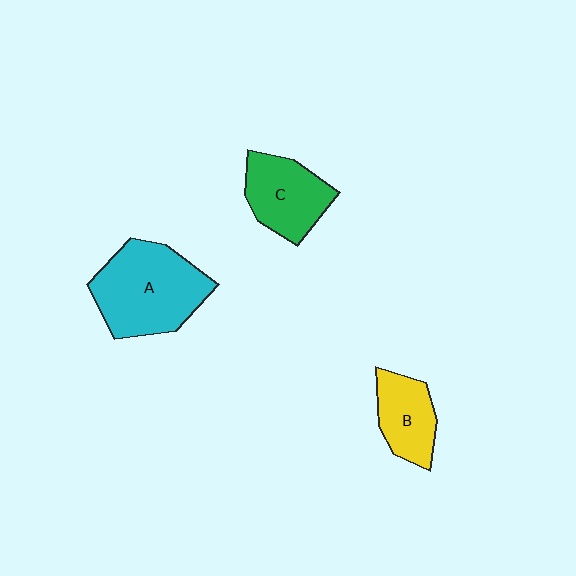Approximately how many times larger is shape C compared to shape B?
Approximately 1.3 times.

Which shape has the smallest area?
Shape B (yellow).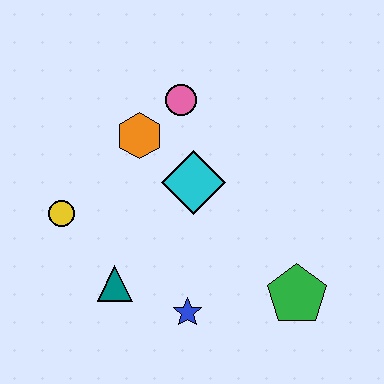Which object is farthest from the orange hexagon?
The green pentagon is farthest from the orange hexagon.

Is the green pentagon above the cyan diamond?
No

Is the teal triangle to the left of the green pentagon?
Yes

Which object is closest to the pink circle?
The orange hexagon is closest to the pink circle.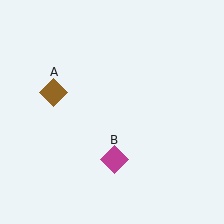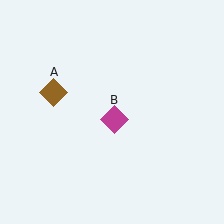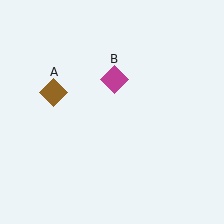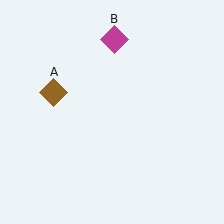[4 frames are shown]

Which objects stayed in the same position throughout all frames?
Brown diamond (object A) remained stationary.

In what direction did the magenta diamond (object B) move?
The magenta diamond (object B) moved up.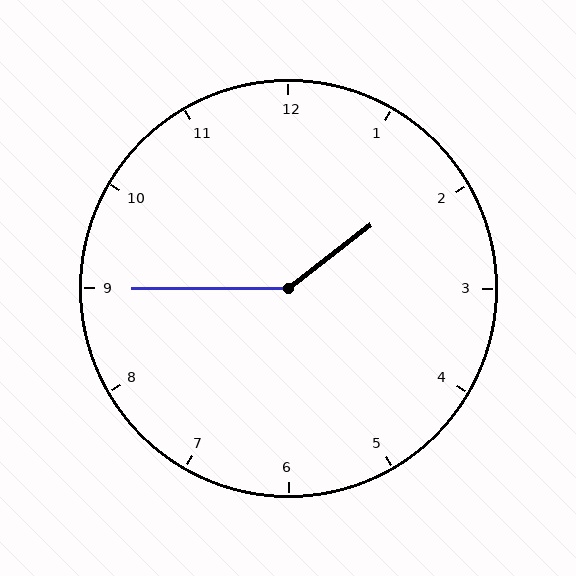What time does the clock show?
1:45.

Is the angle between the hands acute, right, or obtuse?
It is obtuse.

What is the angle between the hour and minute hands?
Approximately 142 degrees.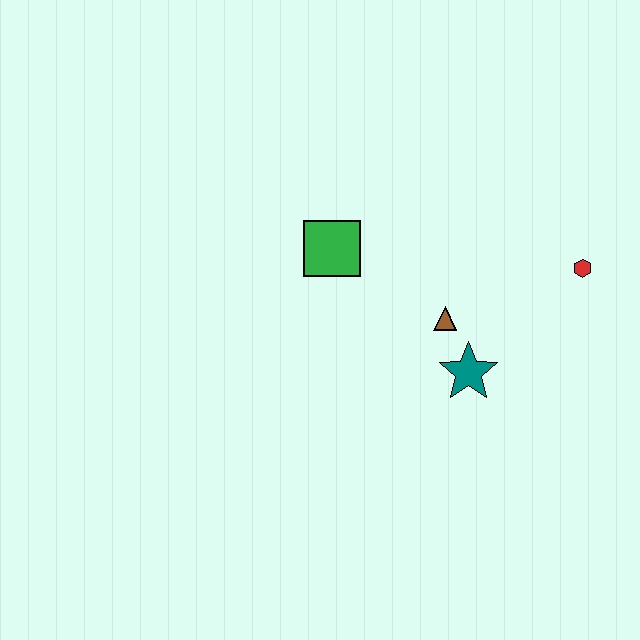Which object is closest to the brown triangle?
The teal star is closest to the brown triangle.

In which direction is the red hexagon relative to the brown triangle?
The red hexagon is to the right of the brown triangle.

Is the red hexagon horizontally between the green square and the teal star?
No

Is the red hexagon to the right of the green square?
Yes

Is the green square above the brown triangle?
Yes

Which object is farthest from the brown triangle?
The red hexagon is farthest from the brown triangle.